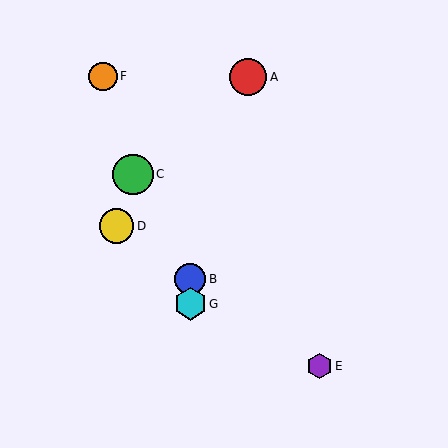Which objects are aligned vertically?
Objects B, G are aligned vertically.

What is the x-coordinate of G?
Object G is at x≈190.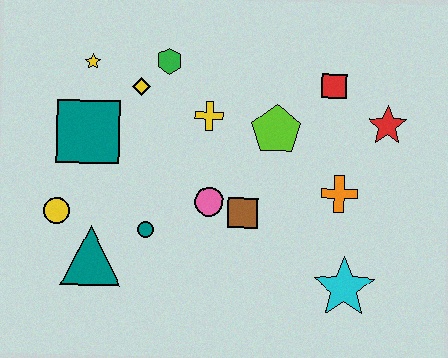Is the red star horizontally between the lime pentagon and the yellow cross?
No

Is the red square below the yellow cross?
No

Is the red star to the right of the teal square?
Yes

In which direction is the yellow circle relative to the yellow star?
The yellow circle is below the yellow star.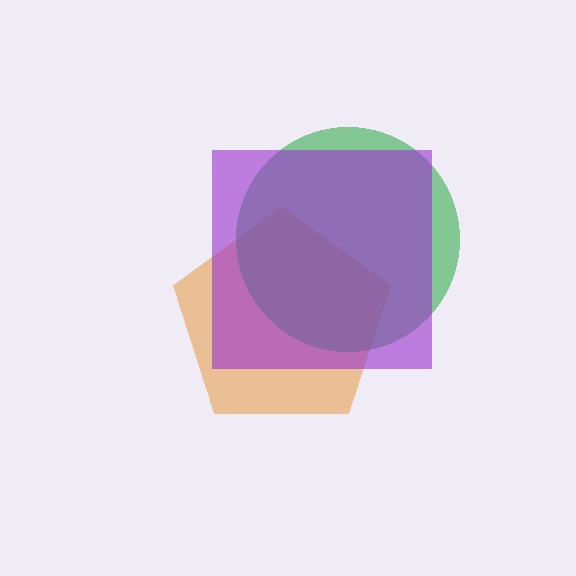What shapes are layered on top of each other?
The layered shapes are: an orange pentagon, a green circle, a purple square.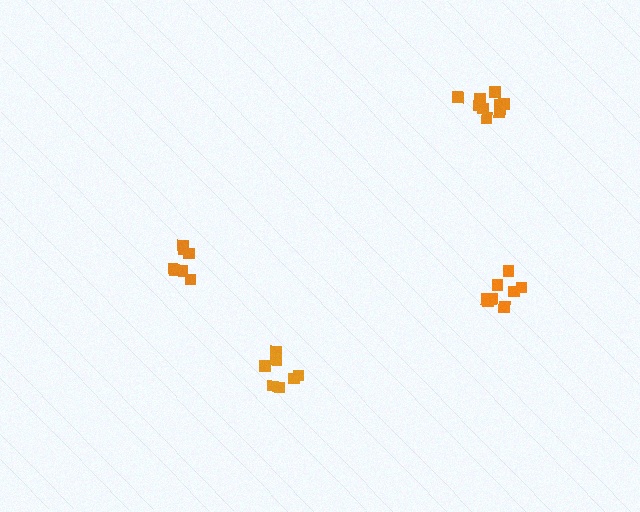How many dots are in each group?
Group 1: 8 dots, Group 2: 7 dots, Group 3: 10 dots, Group 4: 7 dots (32 total).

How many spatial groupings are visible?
There are 4 spatial groupings.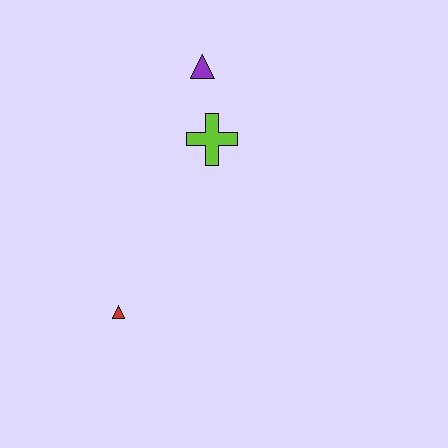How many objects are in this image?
There are 3 objects.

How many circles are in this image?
There are no circles.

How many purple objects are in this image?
There is 1 purple object.